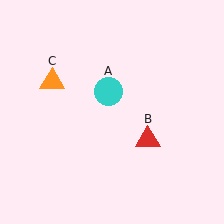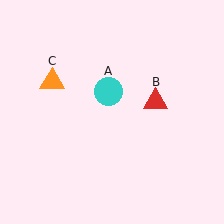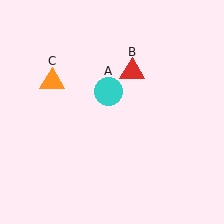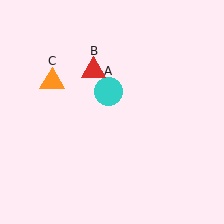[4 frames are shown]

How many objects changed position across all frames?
1 object changed position: red triangle (object B).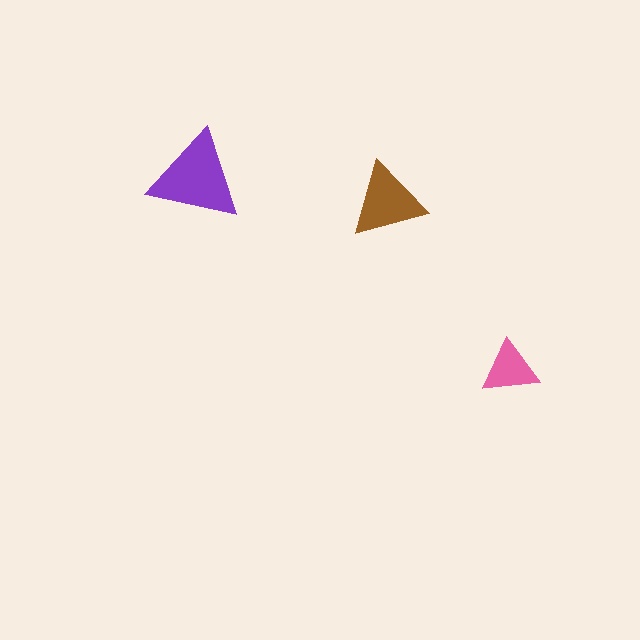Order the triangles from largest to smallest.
the purple one, the brown one, the pink one.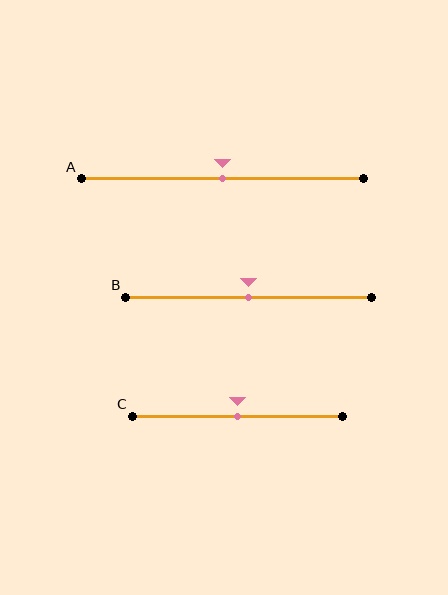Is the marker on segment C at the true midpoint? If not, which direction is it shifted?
Yes, the marker on segment C is at the true midpoint.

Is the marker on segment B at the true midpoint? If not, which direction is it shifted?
Yes, the marker on segment B is at the true midpoint.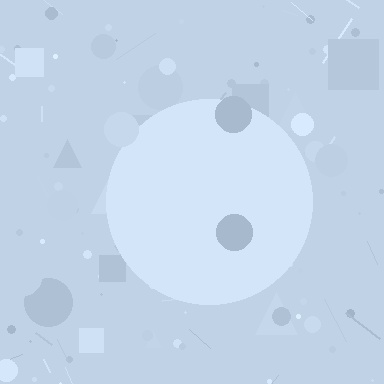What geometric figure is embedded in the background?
A circle is embedded in the background.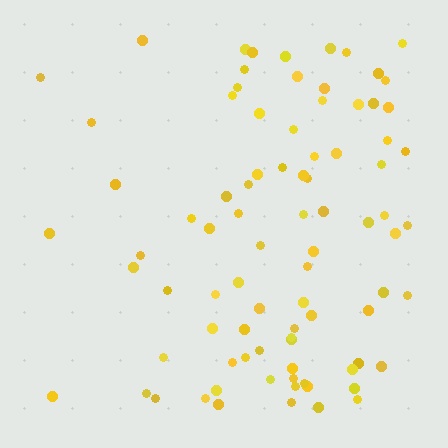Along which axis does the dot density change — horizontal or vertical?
Horizontal.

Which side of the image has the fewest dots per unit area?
The left.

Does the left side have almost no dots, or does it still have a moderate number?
Still a moderate number, just noticeably fewer than the right.